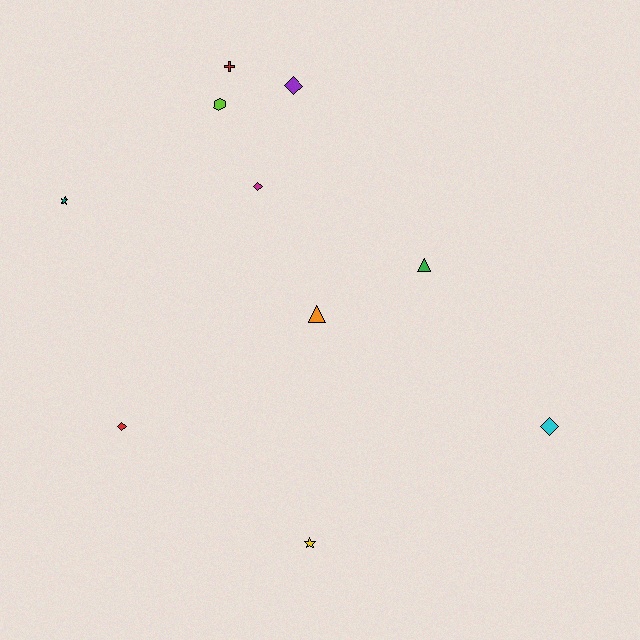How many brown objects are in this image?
There are no brown objects.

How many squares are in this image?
There are no squares.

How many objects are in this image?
There are 10 objects.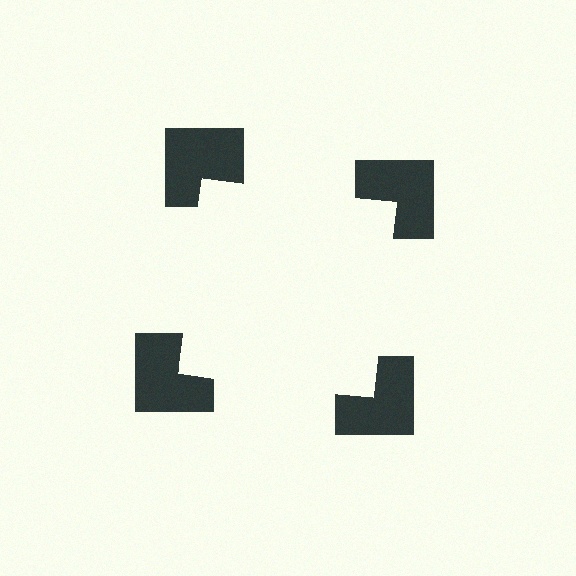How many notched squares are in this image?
There are 4 — one at each vertex of the illusory square.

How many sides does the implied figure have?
4 sides.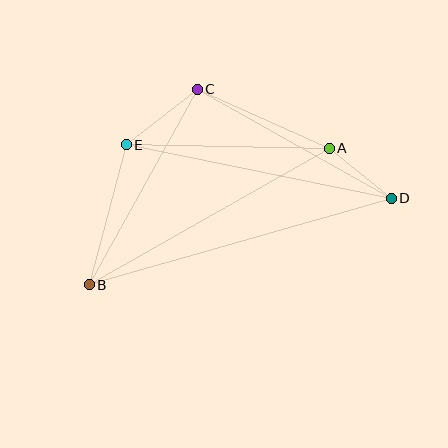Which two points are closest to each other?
Points A and D are closest to each other.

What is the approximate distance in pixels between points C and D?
The distance between C and D is approximately 222 pixels.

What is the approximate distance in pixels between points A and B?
The distance between A and B is approximately 276 pixels.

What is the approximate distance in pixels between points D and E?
The distance between D and E is approximately 270 pixels.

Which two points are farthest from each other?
Points B and D are farthest from each other.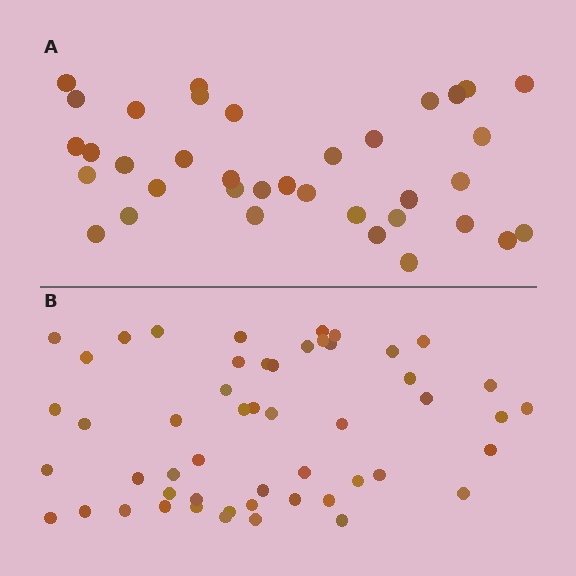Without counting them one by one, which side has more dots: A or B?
Region B (the bottom region) has more dots.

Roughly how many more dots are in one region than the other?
Region B has approximately 15 more dots than region A.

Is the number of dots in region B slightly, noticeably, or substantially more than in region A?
Region B has noticeably more, but not dramatically so. The ratio is roughly 1.4 to 1.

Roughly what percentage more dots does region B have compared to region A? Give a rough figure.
About 45% more.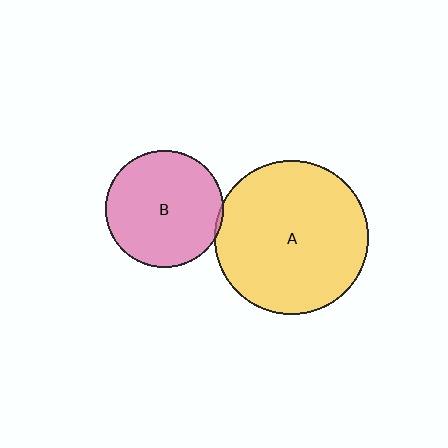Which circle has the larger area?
Circle A (yellow).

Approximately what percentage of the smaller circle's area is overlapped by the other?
Approximately 5%.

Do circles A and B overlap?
Yes.